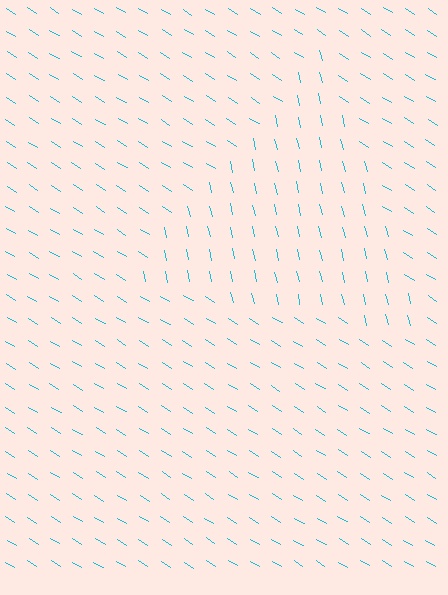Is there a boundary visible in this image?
Yes, there is a texture boundary formed by a change in line orientation.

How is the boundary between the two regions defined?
The boundary is defined purely by a change in line orientation (approximately 45 degrees difference). All lines are the same color and thickness.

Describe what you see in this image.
The image is filled with small cyan line segments. A triangle region in the image has lines oriented differently from the surrounding lines, creating a visible texture boundary.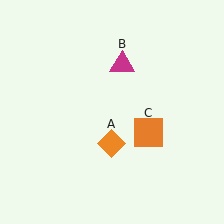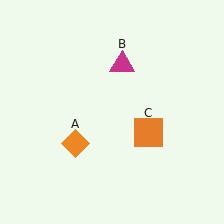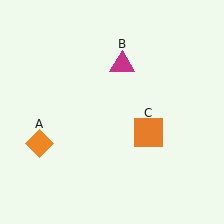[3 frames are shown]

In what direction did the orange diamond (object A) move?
The orange diamond (object A) moved left.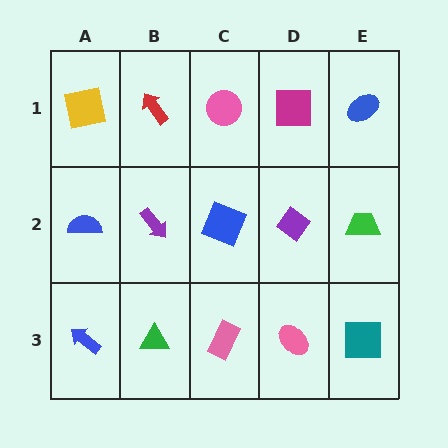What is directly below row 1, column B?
A purple arrow.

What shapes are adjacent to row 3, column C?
A blue square (row 2, column C), a green triangle (row 3, column B), a pink ellipse (row 3, column D).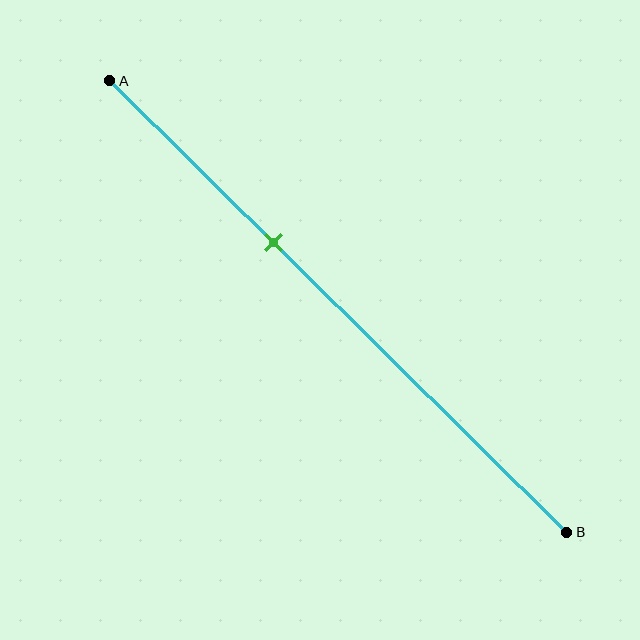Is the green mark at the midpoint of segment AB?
No, the mark is at about 35% from A, not at the 50% midpoint.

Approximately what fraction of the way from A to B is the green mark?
The green mark is approximately 35% of the way from A to B.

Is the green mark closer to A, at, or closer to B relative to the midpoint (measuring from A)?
The green mark is closer to point A than the midpoint of segment AB.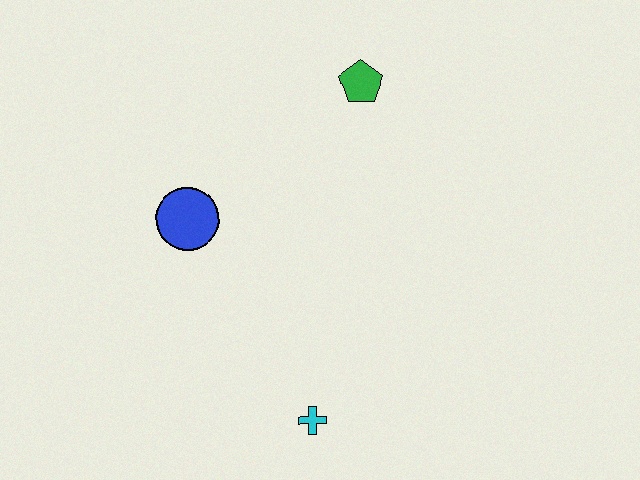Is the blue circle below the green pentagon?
Yes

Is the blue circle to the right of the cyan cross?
No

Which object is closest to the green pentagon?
The blue circle is closest to the green pentagon.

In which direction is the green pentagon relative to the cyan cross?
The green pentagon is above the cyan cross.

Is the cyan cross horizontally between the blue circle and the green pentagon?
Yes